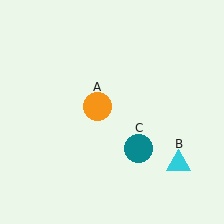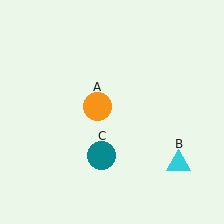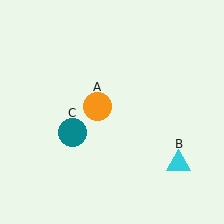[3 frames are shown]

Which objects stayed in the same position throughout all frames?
Orange circle (object A) and cyan triangle (object B) remained stationary.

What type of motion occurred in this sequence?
The teal circle (object C) rotated clockwise around the center of the scene.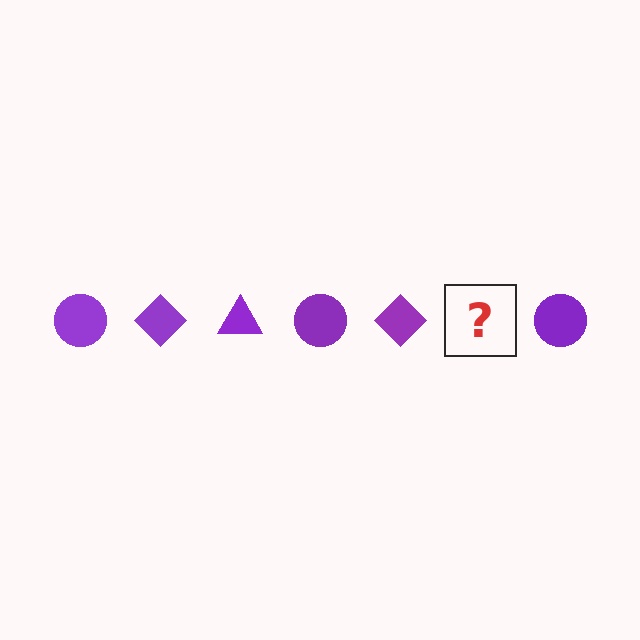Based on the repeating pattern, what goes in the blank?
The blank should be a purple triangle.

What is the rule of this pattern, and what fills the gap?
The rule is that the pattern cycles through circle, diamond, triangle shapes in purple. The gap should be filled with a purple triangle.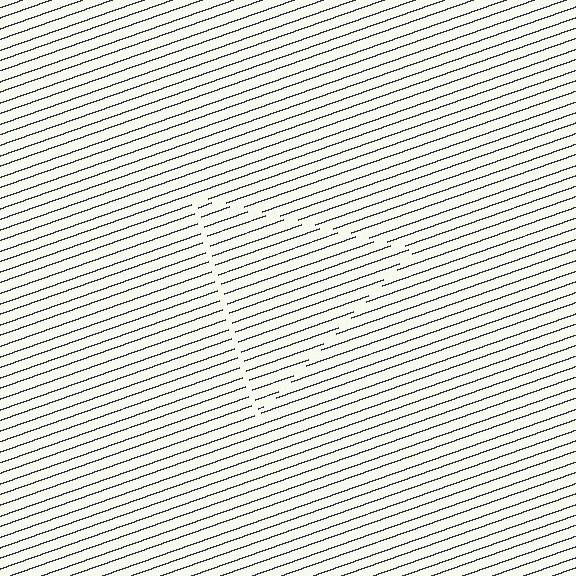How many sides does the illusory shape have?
3 sides — the line-ends trace a triangle.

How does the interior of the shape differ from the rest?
The interior of the shape contains the same grating, shifted by half a period — the contour is defined by the phase discontinuity where line-ends from the inner and outer gratings abut.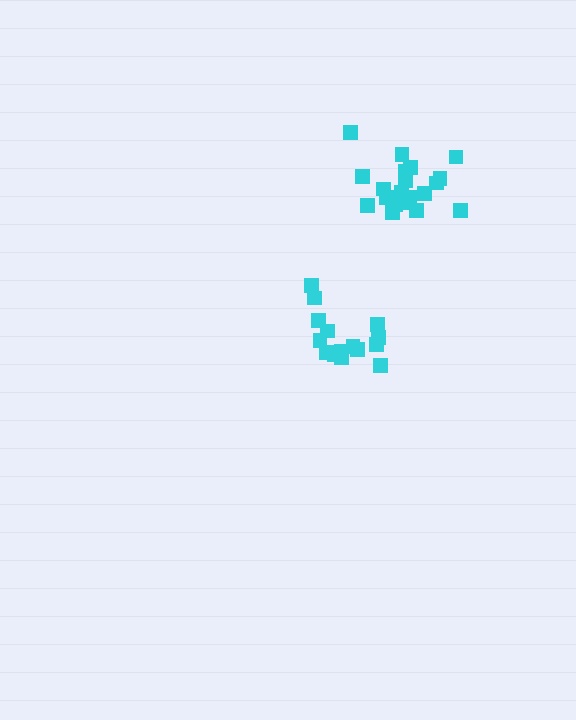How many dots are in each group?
Group 1: 20 dots, Group 2: 16 dots (36 total).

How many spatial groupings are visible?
There are 2 spatial groupings.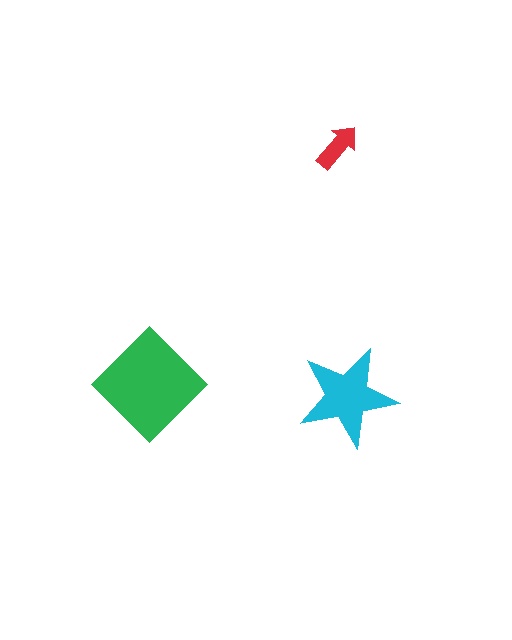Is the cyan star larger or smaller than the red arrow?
Larger.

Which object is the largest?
The green diamond.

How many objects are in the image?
There are 3 objects in the image.